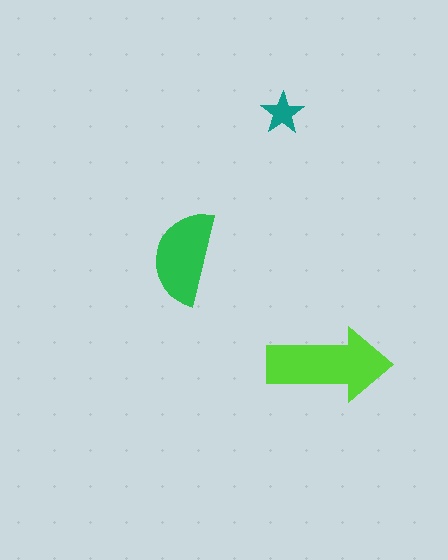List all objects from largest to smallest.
The lime arrow, the green semicircle, the teal star.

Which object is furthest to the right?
The lime arrow is rightmost.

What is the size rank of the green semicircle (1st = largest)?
2nd.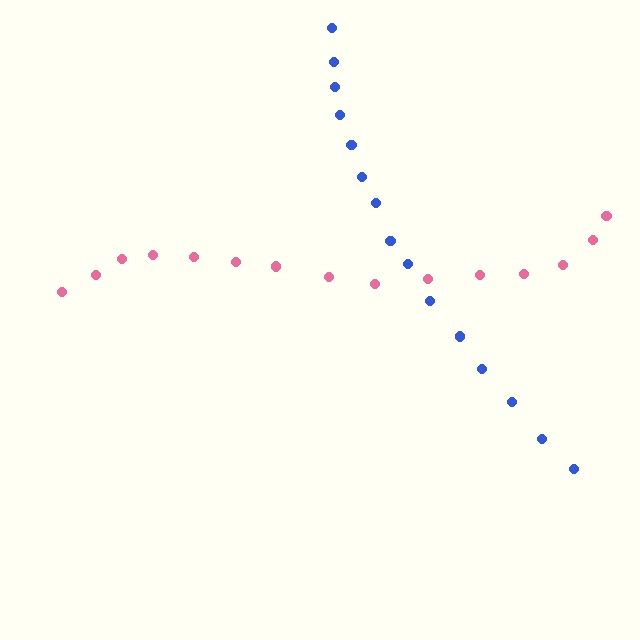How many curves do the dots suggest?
There are 2 distinct paths.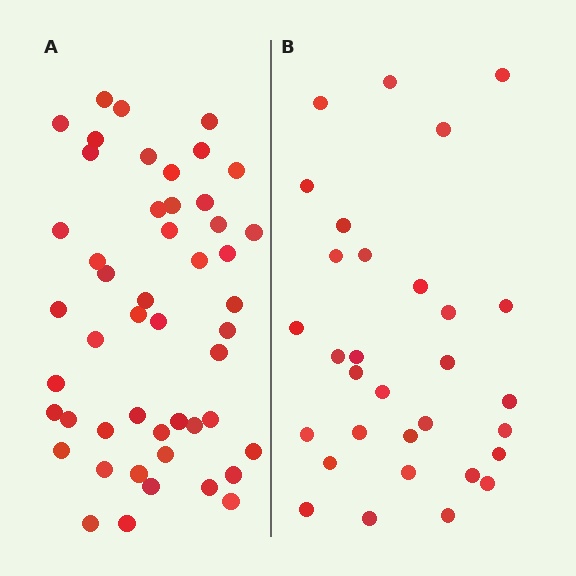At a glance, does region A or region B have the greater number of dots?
Region A (the left region) has more dots.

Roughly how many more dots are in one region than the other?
Region A has approximately 20 more dots than region B.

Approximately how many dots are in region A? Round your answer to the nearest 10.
About 50 dots. (The exact count is 49, which rounds to 50.)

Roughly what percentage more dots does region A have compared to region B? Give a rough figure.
About 60% more.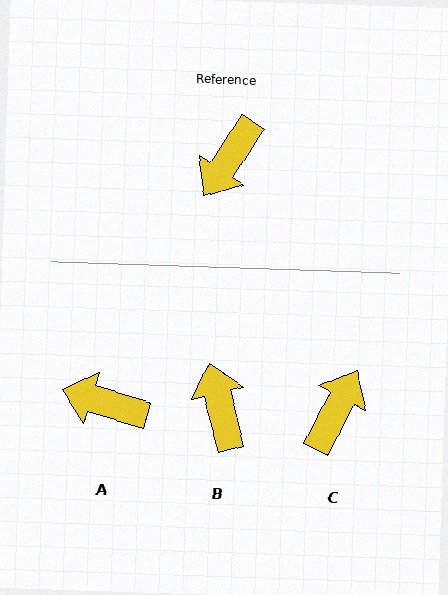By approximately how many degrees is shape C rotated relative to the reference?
Approximately 174 degrees clockwise.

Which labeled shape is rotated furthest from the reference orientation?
C, about 174 degrees away.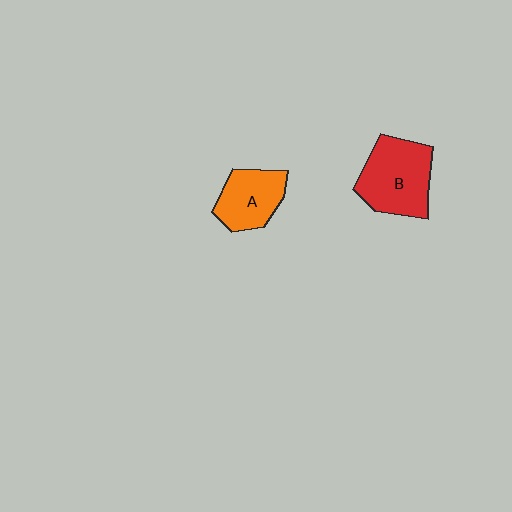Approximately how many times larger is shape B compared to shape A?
Approximately 1.4 times.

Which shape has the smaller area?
Shape A (orange).